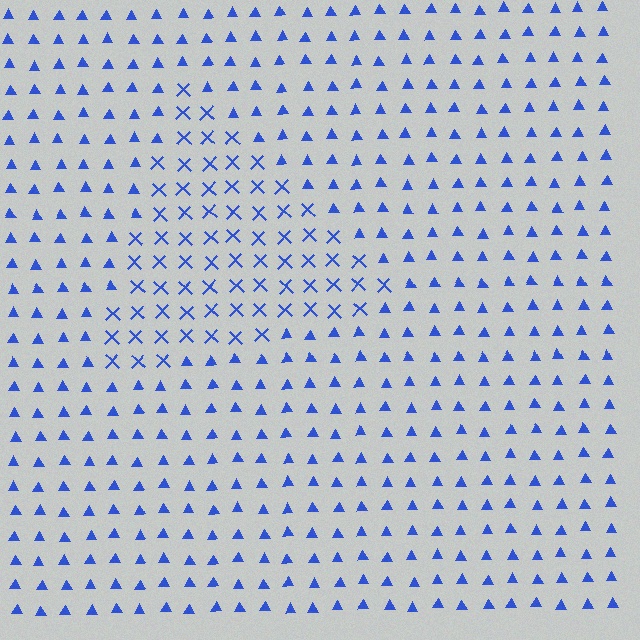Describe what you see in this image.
The image is filled with small blue elements arranged in a uniform grid. A triangle-shaped region contains X marks, while the surrounding area contains triangles. The boundary is defined purely by the change in element shape.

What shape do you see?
I see a triangle.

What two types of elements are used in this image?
The image uses X marks inside the triangle region and triangles outside it.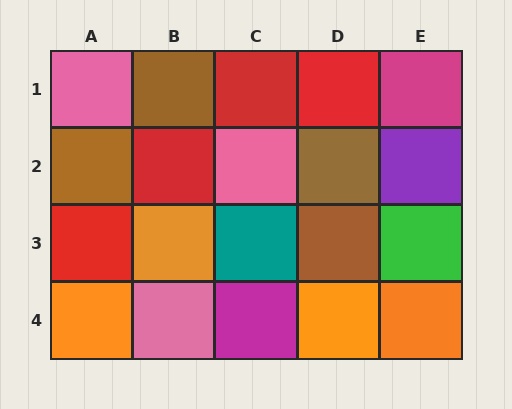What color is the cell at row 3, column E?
Green.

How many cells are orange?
4 cells are orange.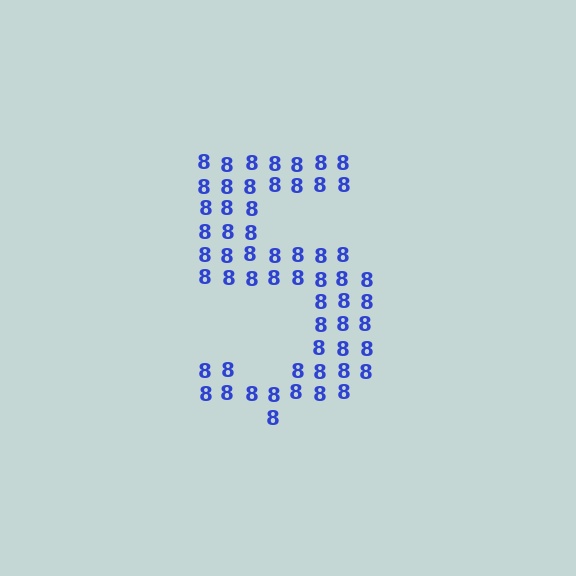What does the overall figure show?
The overall figure shows the digit 5.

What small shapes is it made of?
It is made of small digit 8's.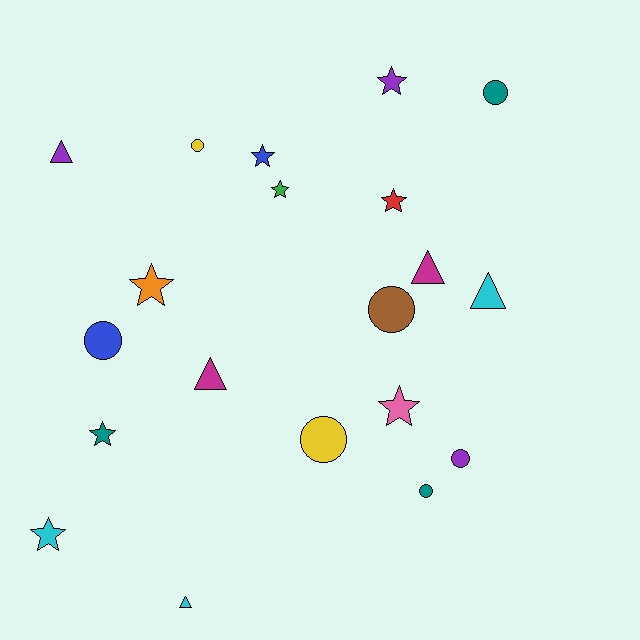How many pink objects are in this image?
There is 1 pink object.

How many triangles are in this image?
There are 5 triangles.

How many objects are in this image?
There are 20 objects.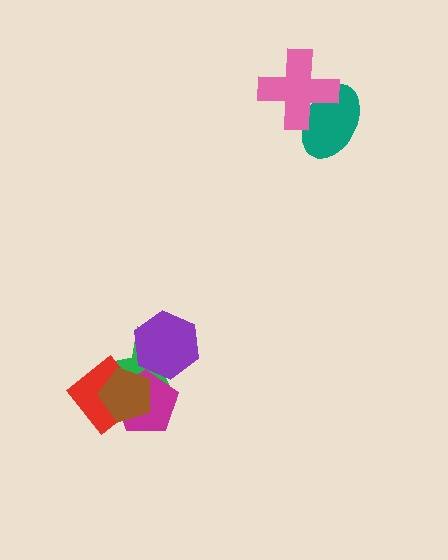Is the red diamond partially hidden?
Yes, it is partially covered by another shape.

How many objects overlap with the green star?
4 objects overlap with the green star.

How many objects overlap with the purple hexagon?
2 objects overlap with the purple hexagon.